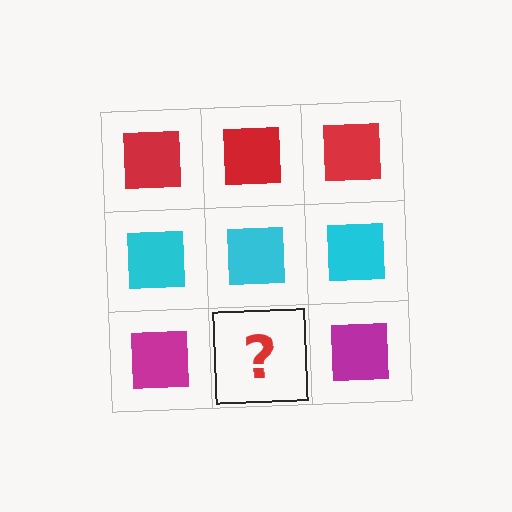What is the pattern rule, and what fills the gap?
The rule is that each row has a consistent color. The gap should be filled with a magenta square.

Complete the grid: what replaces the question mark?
The question mark should be replaced with a magenta square.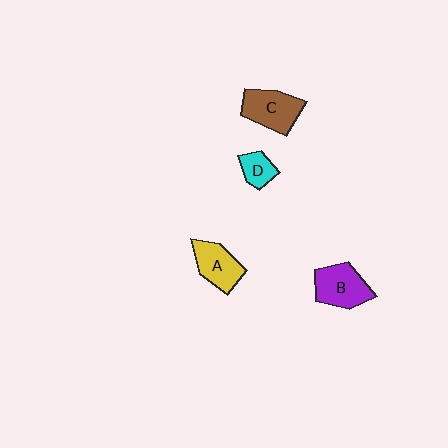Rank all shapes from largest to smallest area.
From largest to smallest: C (brown), B (purple), A (yellow), D (cyan).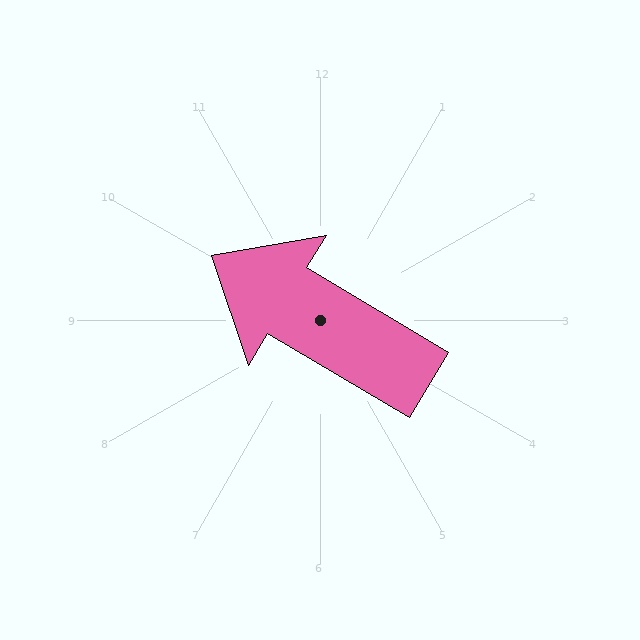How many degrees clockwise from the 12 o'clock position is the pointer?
Approximately 301 degrees.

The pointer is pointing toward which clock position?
Roughly 10 o'clock.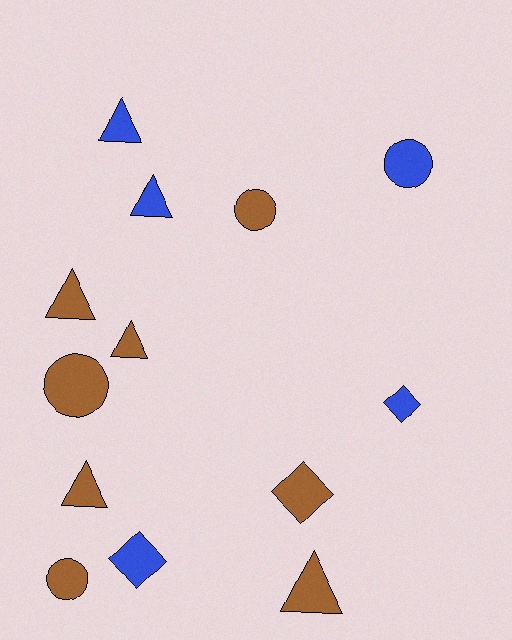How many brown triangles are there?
There are 4 brown triangles.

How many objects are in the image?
There are 13 objects.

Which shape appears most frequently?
Triangle, with 6 objects.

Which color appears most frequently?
Brown, with 8 objects.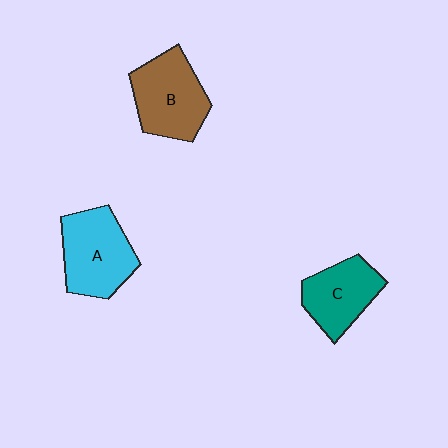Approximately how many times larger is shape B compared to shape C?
Approximately 1.2 times.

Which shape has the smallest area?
Shape C (teal).